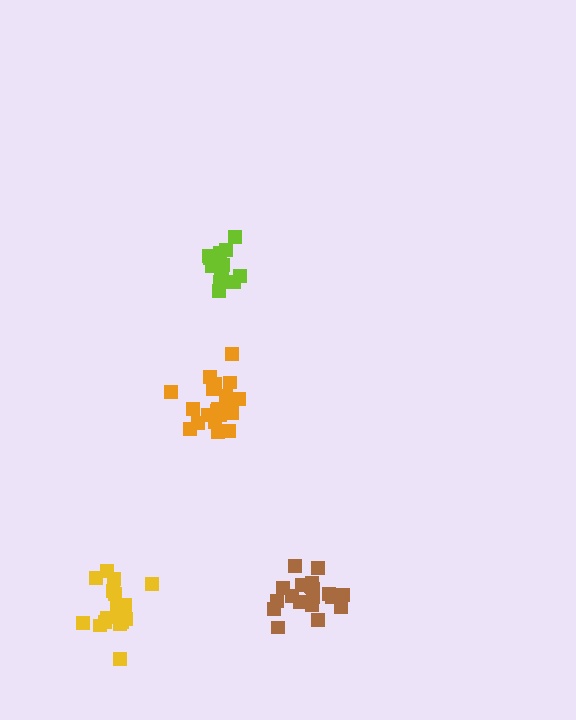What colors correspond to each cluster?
The clusters are colored: brown, orange, lime, yellow.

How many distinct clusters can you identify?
There are 4 distinct clusters.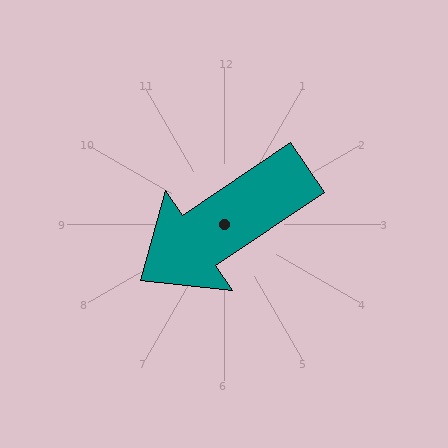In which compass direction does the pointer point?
Southwest.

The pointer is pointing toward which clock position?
Roughly 8 o'clock.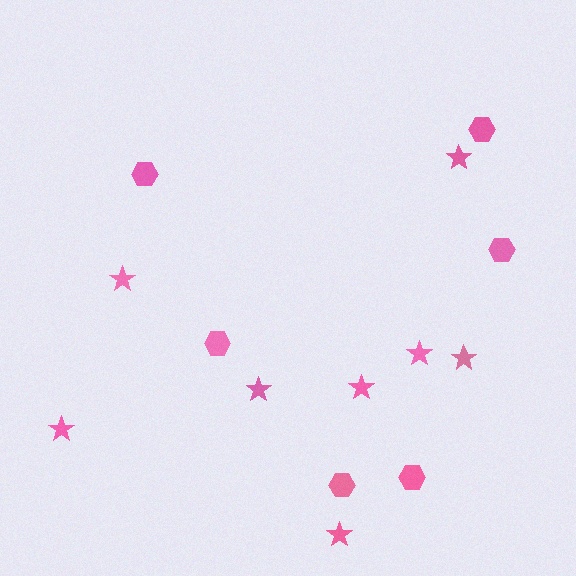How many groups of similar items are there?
There are 2 groups: one group of hexagons (6) and one group of stars (8).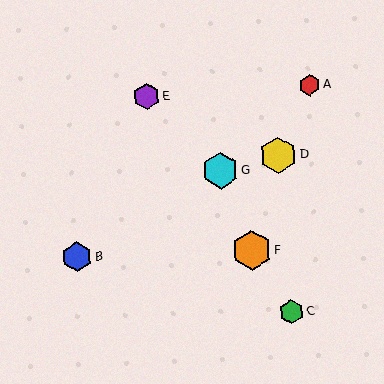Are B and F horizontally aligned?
Yes, both are at y≈257.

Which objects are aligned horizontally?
Objects B, F are aligned horizontally.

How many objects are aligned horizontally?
2 objects (B, F) are aligned horizontally.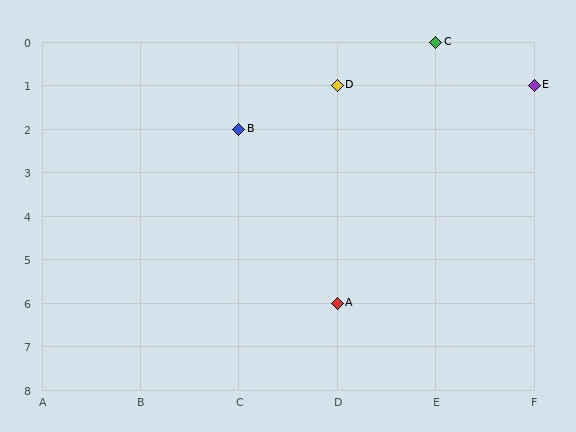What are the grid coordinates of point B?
Point B is at grid coordinates (C, 2).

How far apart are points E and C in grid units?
Points E and C are 1 column and 1 row apart (about 1.4 grid units diagonally).